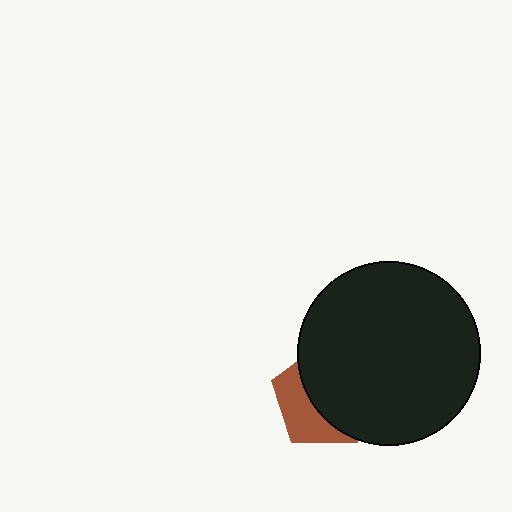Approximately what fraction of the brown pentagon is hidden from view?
Roughly 62% of the brown pentagon is hidden behind the black circle.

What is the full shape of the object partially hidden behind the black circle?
The partially hidden object is a brown pentagon.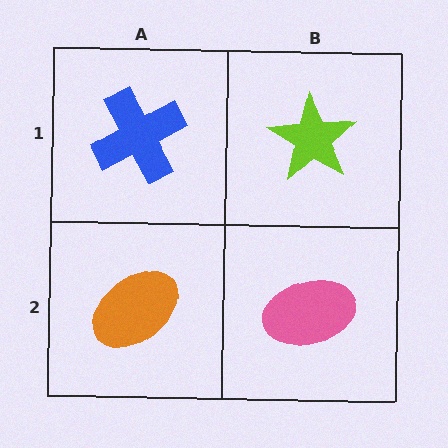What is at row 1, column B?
A lime star.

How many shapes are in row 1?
2 shapes.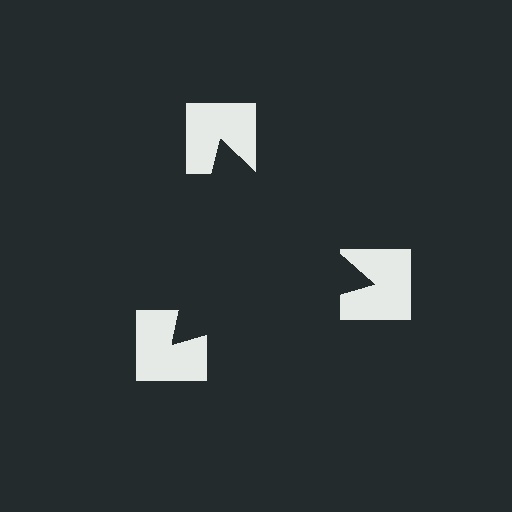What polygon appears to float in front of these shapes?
An illusory triangle — its edges are inferred from the aligned wedge cuts in the notched squares, not physically drawn.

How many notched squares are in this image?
There are 3 — one at each vertex of the illusory triangle.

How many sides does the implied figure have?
3 sides.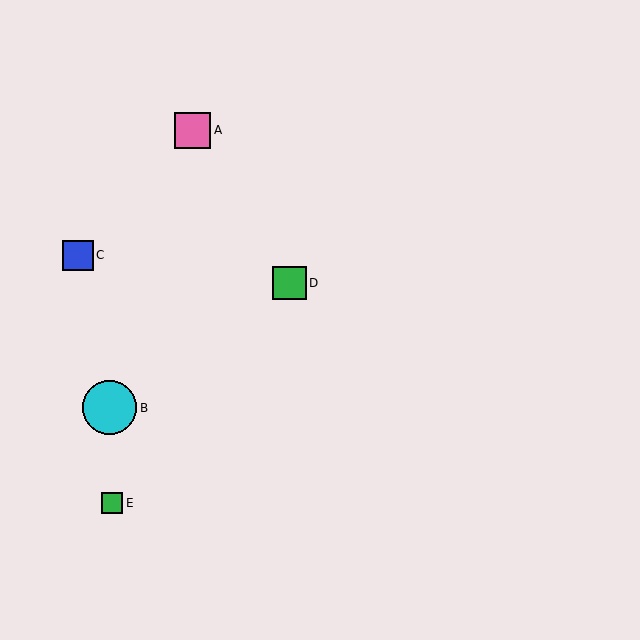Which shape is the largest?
The cyan circle (labeled B) is the largest.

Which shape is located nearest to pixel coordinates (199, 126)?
The pink square (labeled A) at (193, 130) is nearest to that location.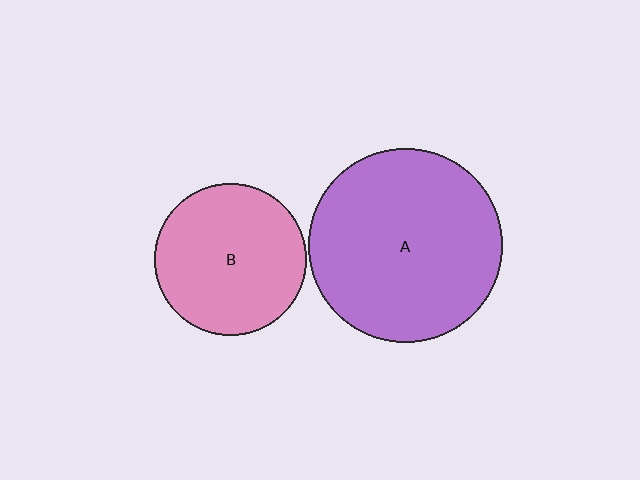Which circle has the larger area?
Circle A (purple).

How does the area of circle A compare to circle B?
Approximately 1.6 times.